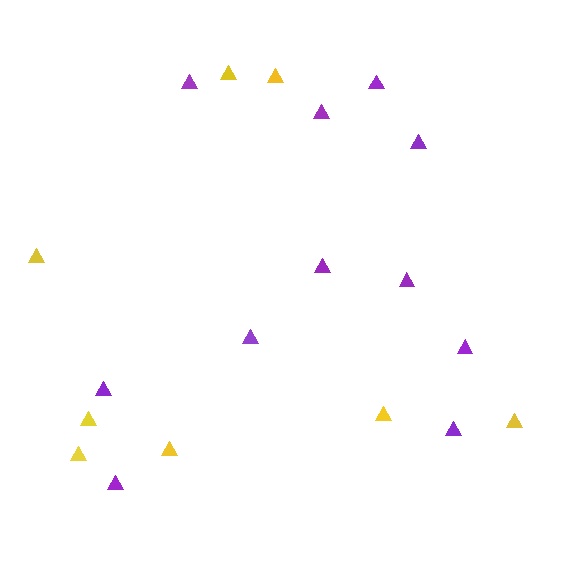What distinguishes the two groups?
There are 2 groups: one group of yellow triangles (8) and one group of purple triangles (11).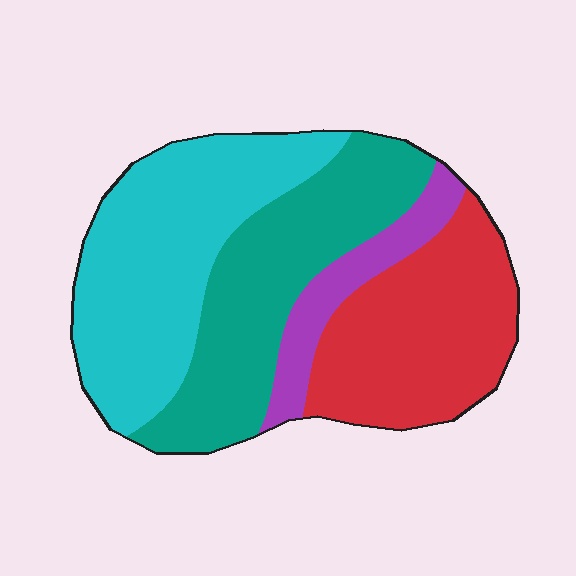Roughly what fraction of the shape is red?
Red covers about 25% of the shape.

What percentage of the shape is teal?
Teal covers around 30% of the shape.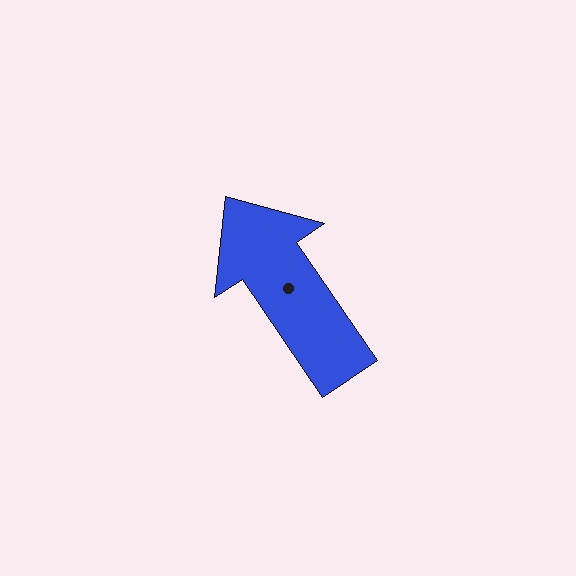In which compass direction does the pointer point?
Northwest.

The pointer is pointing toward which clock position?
Roughly 11 o'clock.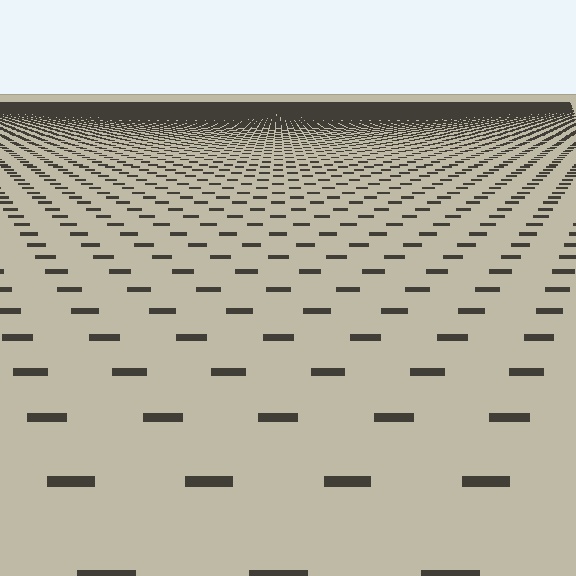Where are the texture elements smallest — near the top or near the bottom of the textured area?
Near the top.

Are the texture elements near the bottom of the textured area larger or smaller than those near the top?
Larger. Near the bottom, elements are closer to the viewer and appear at a bigger on-screen size.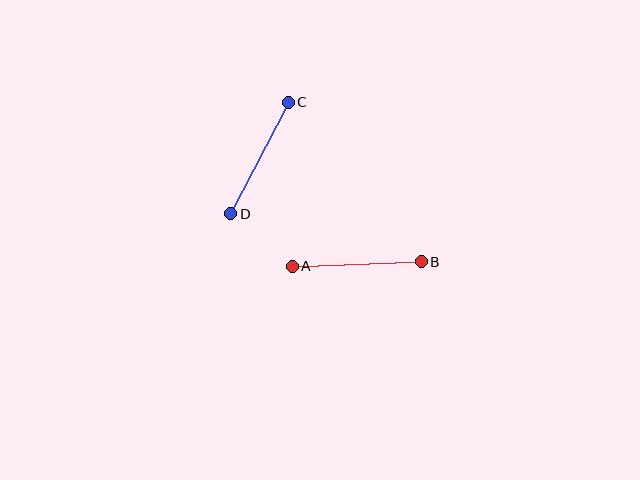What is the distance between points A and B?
The distance is approximately 129 pixels.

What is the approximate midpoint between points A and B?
The midpoint is at approximately (357, 264) pixels.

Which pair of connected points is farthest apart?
Points A and B are farthest apart.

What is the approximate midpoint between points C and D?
The midpoint is at approximately (259, 158) pixels.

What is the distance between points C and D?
The distance is approximately 125 pixels.